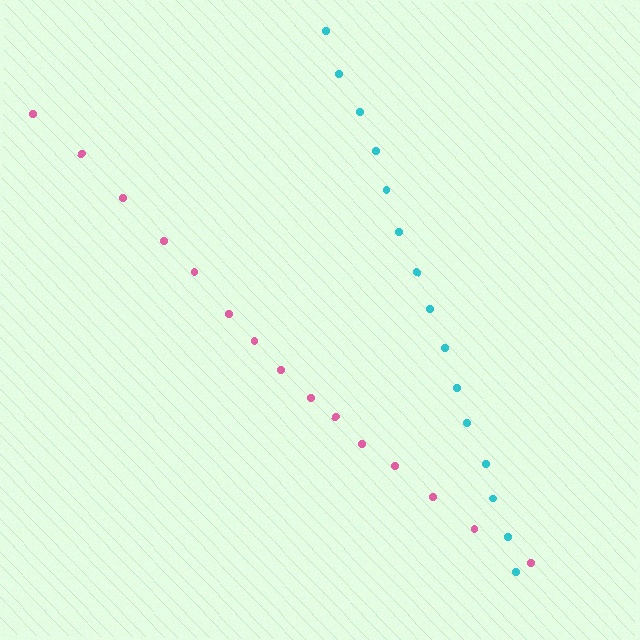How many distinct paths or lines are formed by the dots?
There are 2 distinct paths.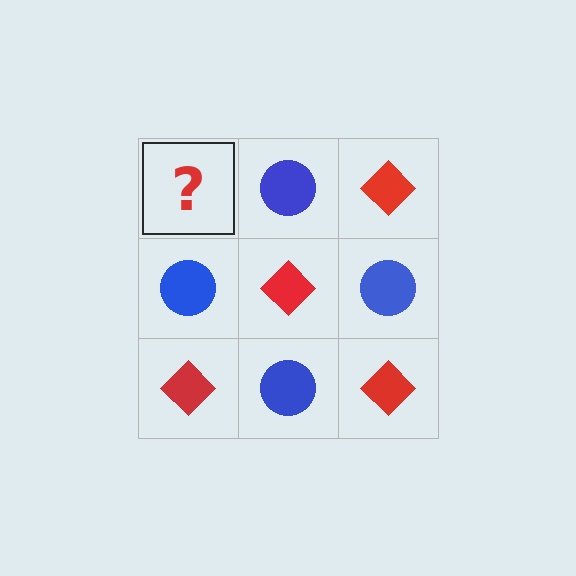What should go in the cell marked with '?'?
The missing cell should contain a red diamond.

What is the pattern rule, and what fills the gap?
The rule is that it alternates red diamond and blue circle in a checkerboard pattern. The gap should be filled with a red diamond.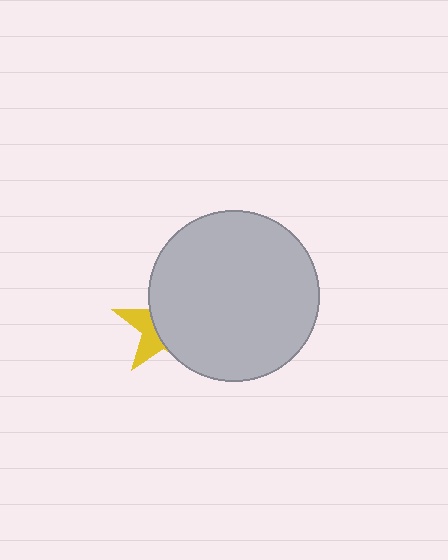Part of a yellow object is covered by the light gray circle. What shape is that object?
It is a star.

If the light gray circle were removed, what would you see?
You would see the complete yellow star.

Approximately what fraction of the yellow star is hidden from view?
Roughly 66% of the yellow star is hidden behind the light gray circle.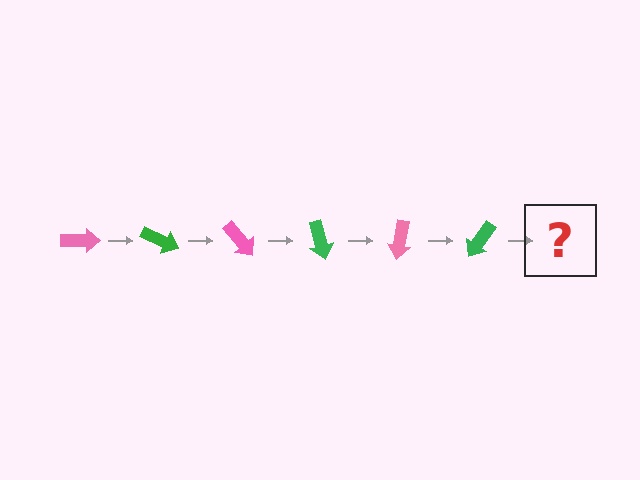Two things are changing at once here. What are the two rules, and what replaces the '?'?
The two rules are that it rotates 25 degrees each step and the color cycles through pink and green. The '?' should be a pink arrow, rotated 150 degrees from the start.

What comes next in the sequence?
The next element should be a pink arrow, rotated 150 degrees from the start.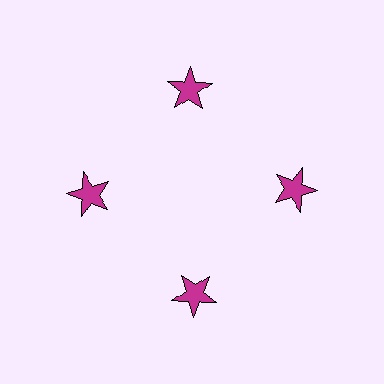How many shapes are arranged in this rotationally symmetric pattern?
There are 4 shapes, arranged in 4 groups of 1.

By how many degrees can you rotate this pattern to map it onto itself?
The pattern maps onto itself every 90 degrees of rotation.